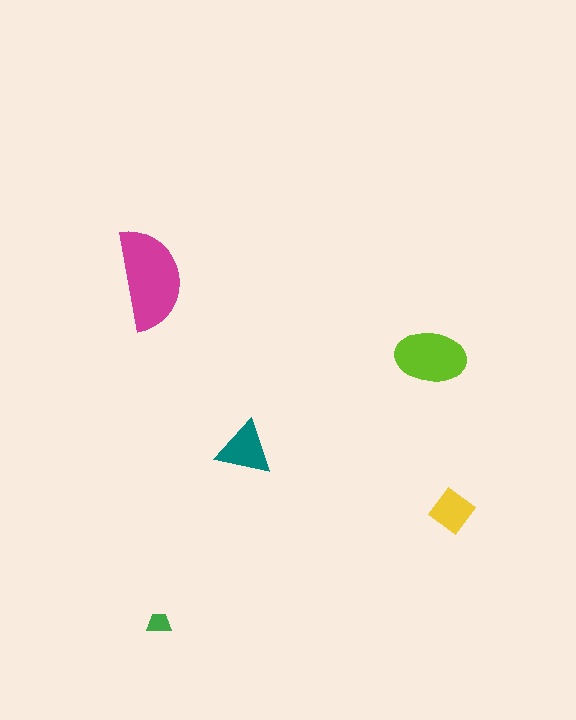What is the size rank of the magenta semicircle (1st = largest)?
1st.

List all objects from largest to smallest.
The magenta semicircle, the lime ellipse, the teal triangle, the yellow diamond, the green trapezoid.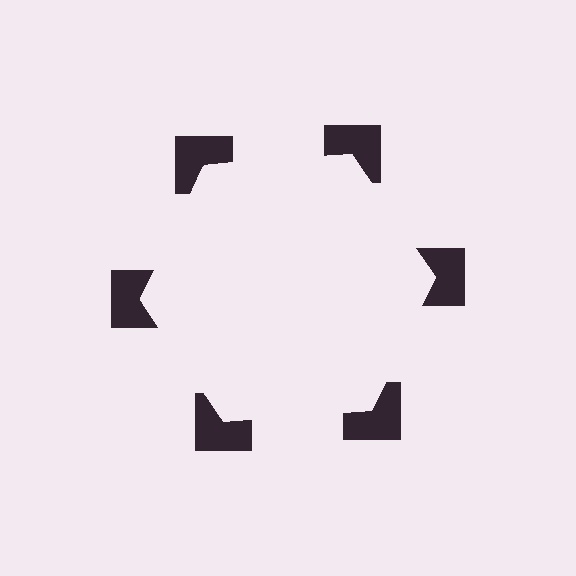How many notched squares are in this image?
There are 6 — one at each vertex of the illusory hexagon.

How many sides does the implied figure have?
6 sides.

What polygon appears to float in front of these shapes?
An illusory hexagon — its edges are inferred from the aligned wedge cuts in the notched squares, not physically drawn.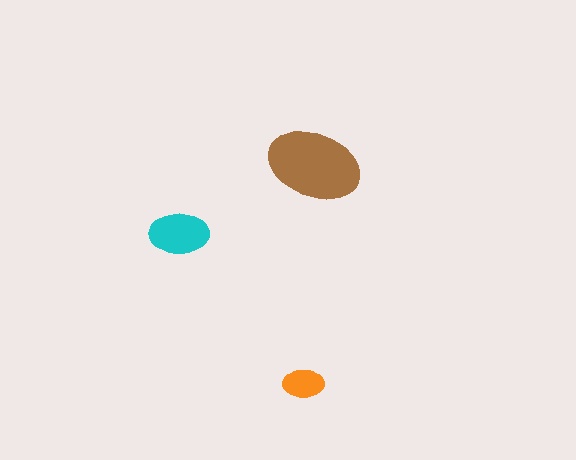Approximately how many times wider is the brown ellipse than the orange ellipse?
About 2.5 times wider.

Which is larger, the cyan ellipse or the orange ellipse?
The cyan one.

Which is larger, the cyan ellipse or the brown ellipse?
The brown one.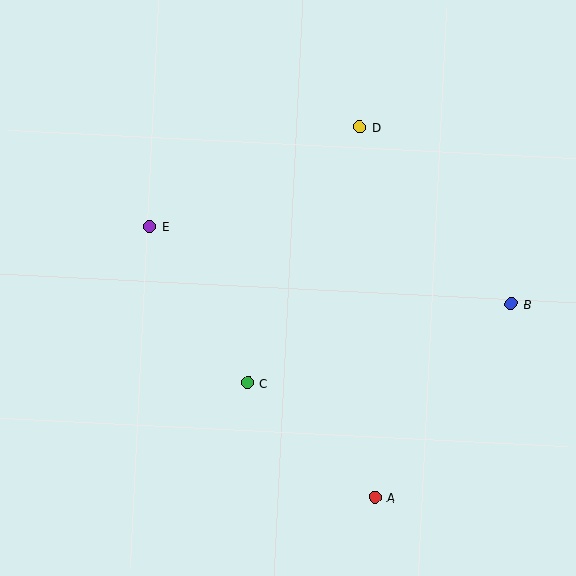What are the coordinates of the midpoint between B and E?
The midpoint between B and E is at (330, 265).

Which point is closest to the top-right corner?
Point D is closest to the top-right corner.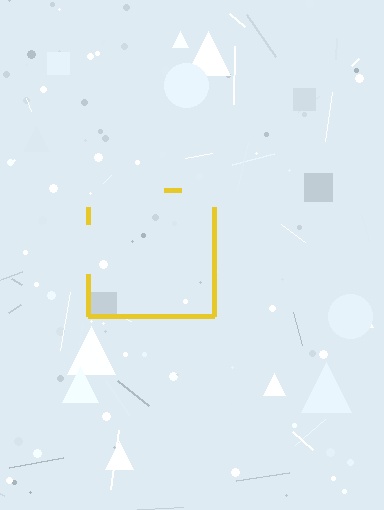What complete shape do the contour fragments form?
The contour fragments form a square.